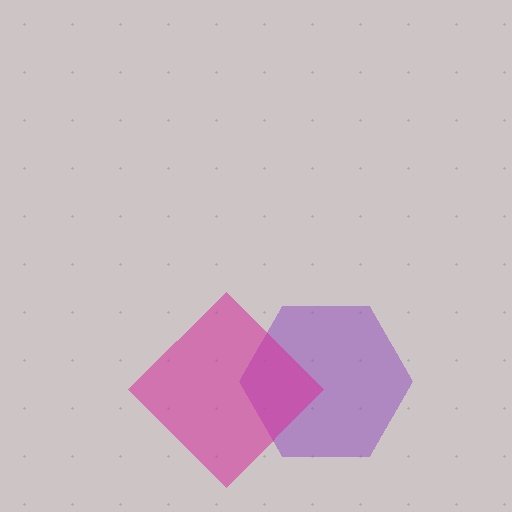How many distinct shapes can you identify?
There are 2 distinct shapes: a purple hexagon, a magenta diamond.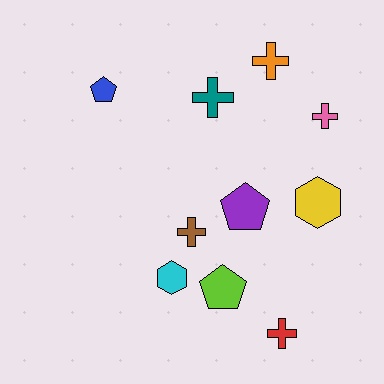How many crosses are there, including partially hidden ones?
There are 5 crosses.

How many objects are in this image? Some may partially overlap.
There are 10 objects.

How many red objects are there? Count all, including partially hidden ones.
There is 1 red object.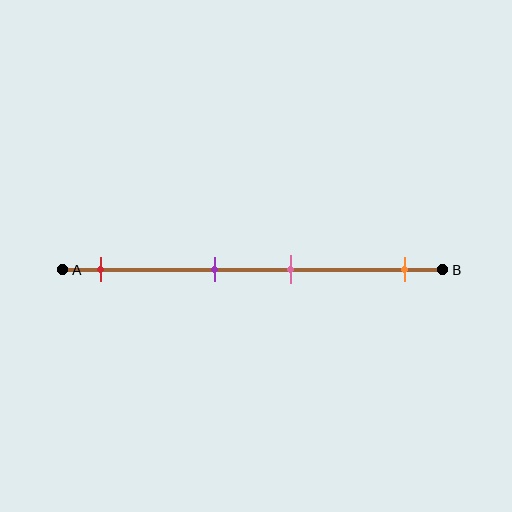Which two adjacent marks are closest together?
The purple and pink marks are the closest adjacent pair.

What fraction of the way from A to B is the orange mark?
The orange mark is approximately 90% (0.9) of the way from A to B.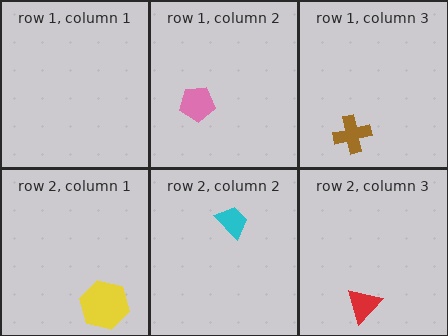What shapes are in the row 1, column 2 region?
The pink pentagon.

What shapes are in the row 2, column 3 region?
The red triangle.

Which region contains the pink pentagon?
The row 1, column 2 region.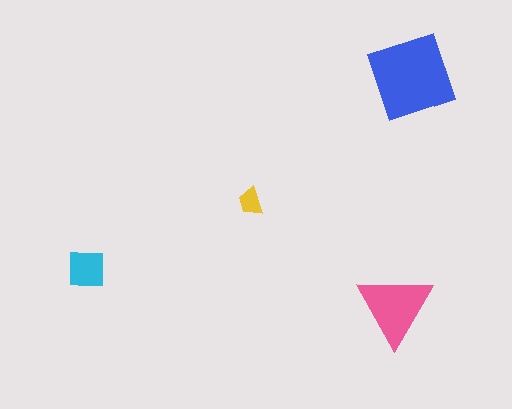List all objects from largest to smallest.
The blue diamond, the pink triangle, the cyan square, the yellow trapezoid.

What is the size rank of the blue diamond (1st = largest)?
1st.